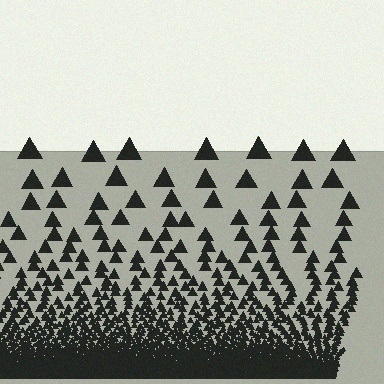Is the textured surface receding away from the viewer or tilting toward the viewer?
The surface appears to tilt toward the viewer. Texture elements get larger and sparser toward the top.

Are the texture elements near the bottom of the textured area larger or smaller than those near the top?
Smaller. The gradient is inverted — elements near the bottom are smaller and denser.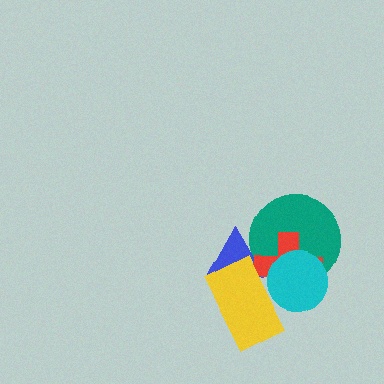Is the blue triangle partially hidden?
Yes, it is partially covered by another shape.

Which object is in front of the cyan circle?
The yellow rectangle is in front of the cyan circle.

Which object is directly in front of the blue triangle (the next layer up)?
The red cross is directly in front of the blue triangle.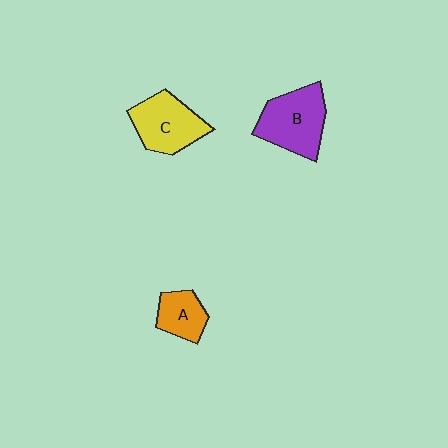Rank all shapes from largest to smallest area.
From largest to smallest: B (purple), C (yellow), A (orange).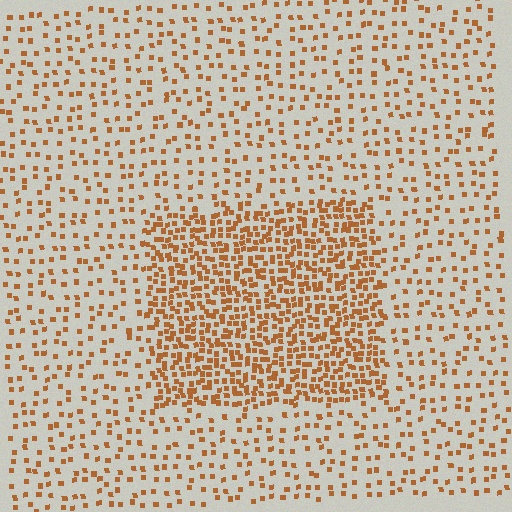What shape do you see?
I see a rectangle.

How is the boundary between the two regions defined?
The boundary is defined by a change in element density (approximately 2.6x ratio). All elements are the same color, size, and shape.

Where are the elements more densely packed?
The elements are more densely packed inside the rectangle boundary.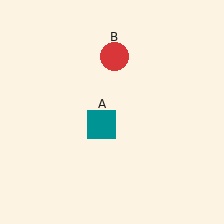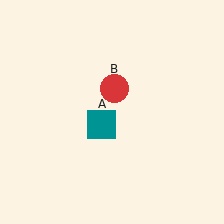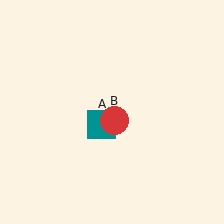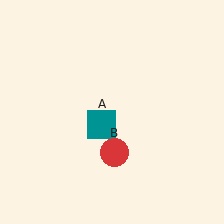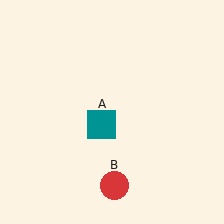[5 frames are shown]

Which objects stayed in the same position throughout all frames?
Teal square (object A) remained stationary.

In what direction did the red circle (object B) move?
The red circle (object B) moved down.